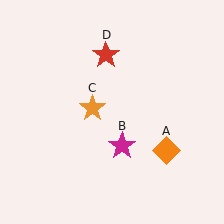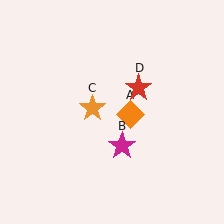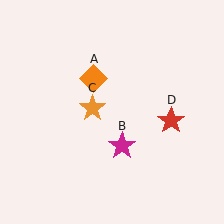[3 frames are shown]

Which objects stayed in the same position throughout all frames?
Magenta star (object B) and orange star (object C) remained stationary.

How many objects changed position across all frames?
2 objects changed position: orange diamond (object A), red star (object D).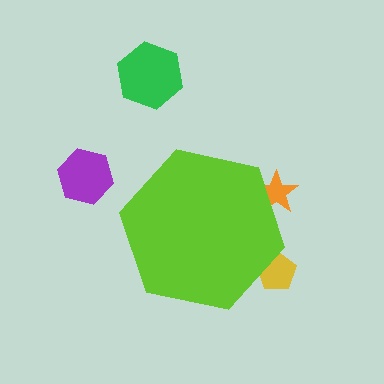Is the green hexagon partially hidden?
No, the green hexagon is fully visible.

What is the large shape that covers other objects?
A lime hexagon.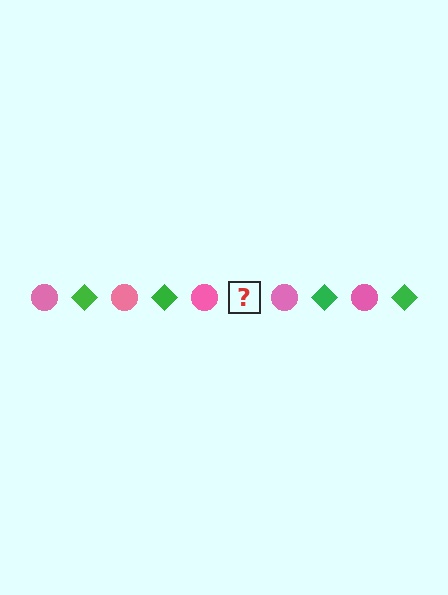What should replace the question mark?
The question mark should be replaced with a green diamond.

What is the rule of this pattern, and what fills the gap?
The rule is that the pattern alternates between pink circle and green diamond. The gap should be filled with a green diamond.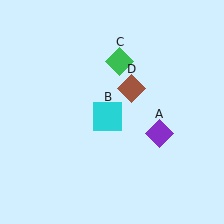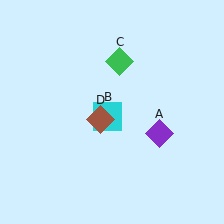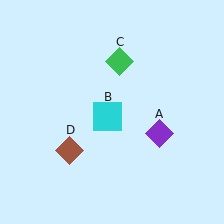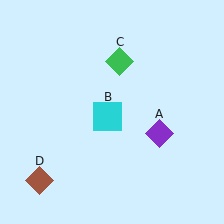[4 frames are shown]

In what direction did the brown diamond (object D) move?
The brown diamond (object D) moved down and to the left.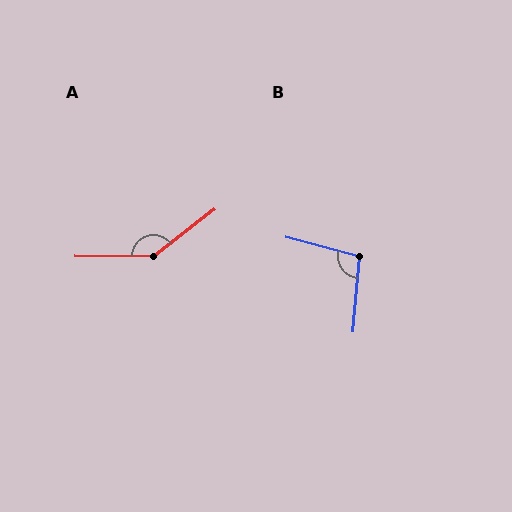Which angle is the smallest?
B, at approximately 100 degrees.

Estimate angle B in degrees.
Approximately 100 degrees.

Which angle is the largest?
A, at approximately 142 degrees.